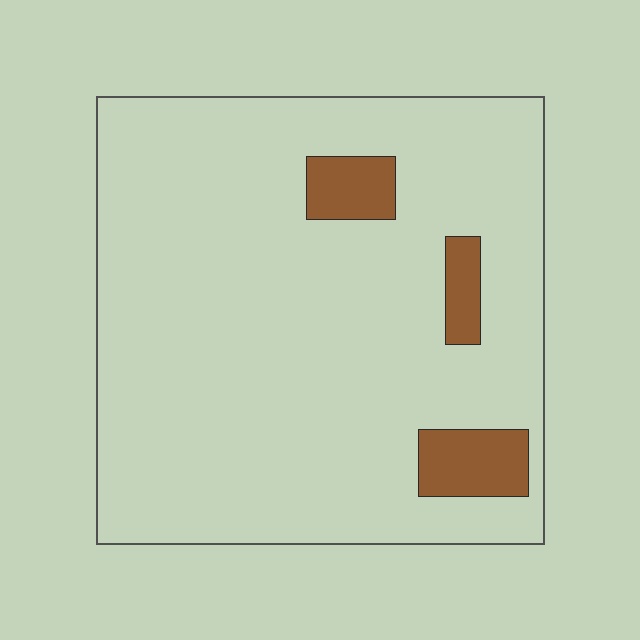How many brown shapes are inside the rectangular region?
3.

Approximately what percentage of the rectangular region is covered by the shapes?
Approximately 10%.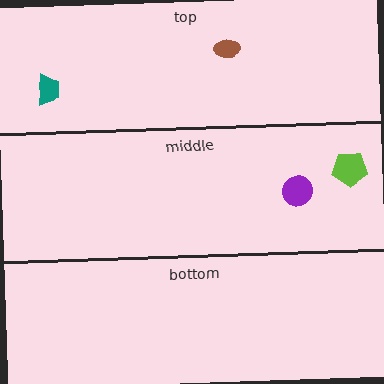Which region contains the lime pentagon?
The middle region.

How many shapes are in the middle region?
2.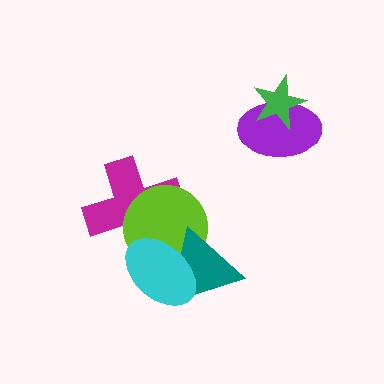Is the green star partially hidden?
No, no other shape covers it.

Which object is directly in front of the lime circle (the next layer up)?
The teal triangle is directly in front of the lime circle.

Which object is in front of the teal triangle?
The cyan ellipse is in front of the teal triangle.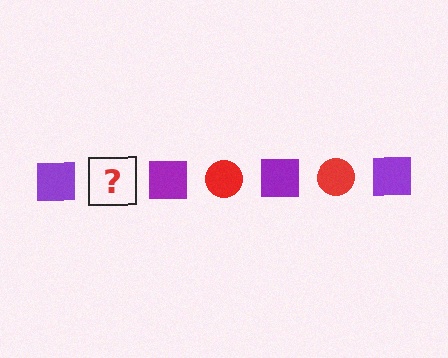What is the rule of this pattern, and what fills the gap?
The rule is that the pattern alternates between purple square and red circle. The gap should be filled with a red circle.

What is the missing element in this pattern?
The missing element is a red circle.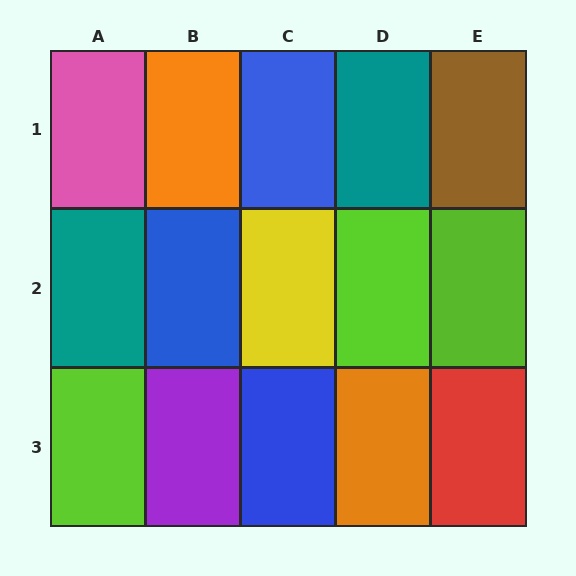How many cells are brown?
1 cell is brown.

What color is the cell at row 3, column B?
Purple.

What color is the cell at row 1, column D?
Teal.